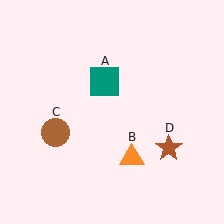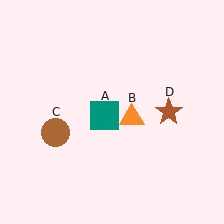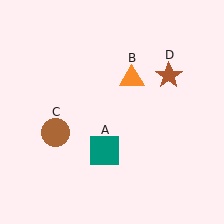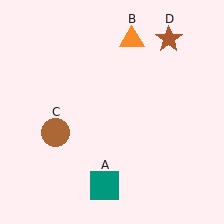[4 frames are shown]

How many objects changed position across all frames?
3 objects changed position: teal square (object A), orange triangle (object B), brown star (object D).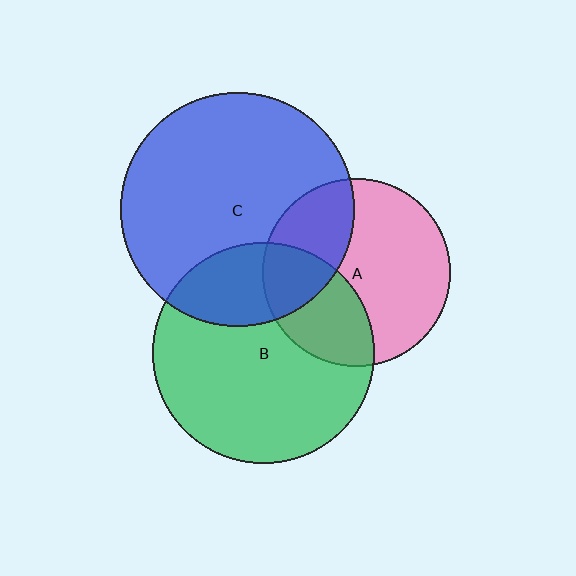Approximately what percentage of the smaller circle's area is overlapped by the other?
Approximately 25%.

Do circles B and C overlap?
Yes.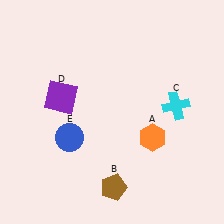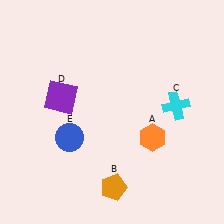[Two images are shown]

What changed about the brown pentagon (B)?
In Image 1, B is brown. In Image 2, it changed to orange.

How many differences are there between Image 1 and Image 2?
There is 1 difference between the two images.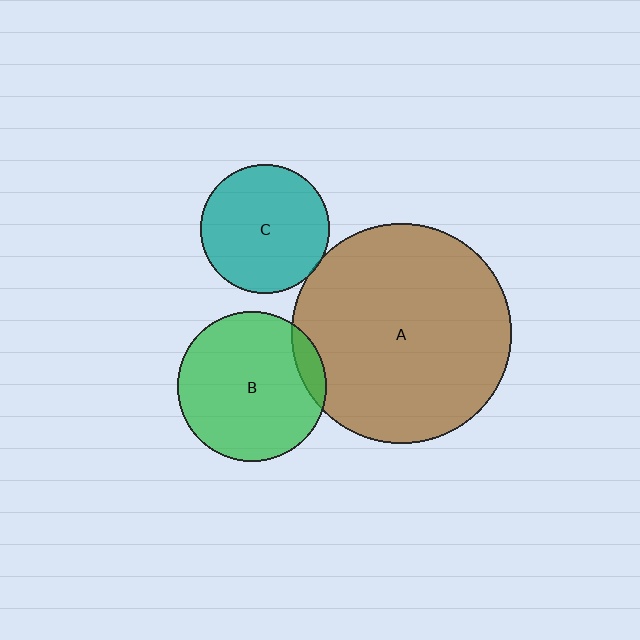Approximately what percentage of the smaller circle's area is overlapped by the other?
Approximately 5%.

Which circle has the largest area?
Circle A (brown).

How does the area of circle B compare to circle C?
Approximately 1.4 times.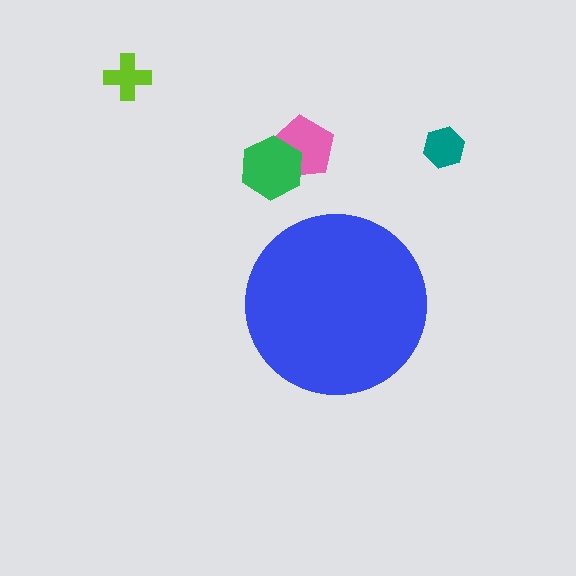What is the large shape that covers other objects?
A blue circle.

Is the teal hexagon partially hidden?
No, the teal hexagon is fully visible.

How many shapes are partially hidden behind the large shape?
0 shapes are partially hidden.